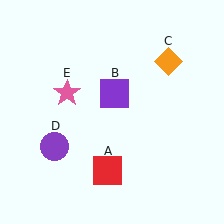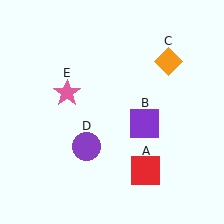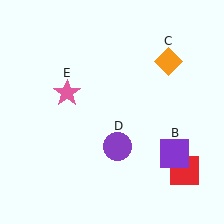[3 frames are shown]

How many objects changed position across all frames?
3 objects changed position: red square (object A), purple square (object B), purple circle (object D).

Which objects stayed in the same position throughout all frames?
Orange diamond (object C) and pink star (object E) remained stationary.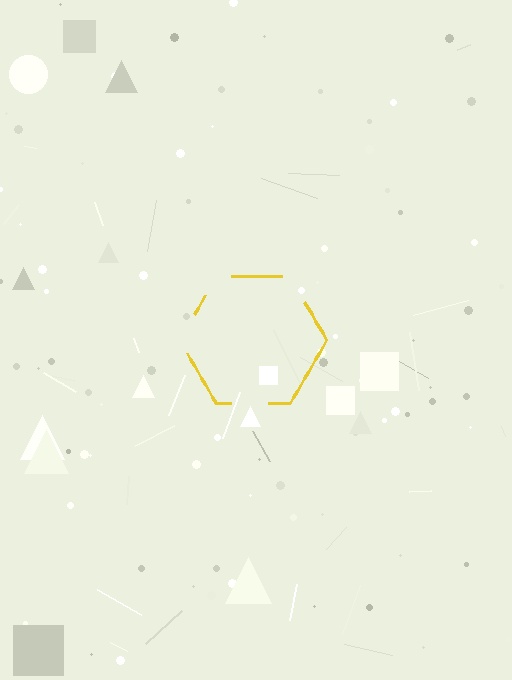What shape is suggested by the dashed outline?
The dashed outline suggests a hexagon.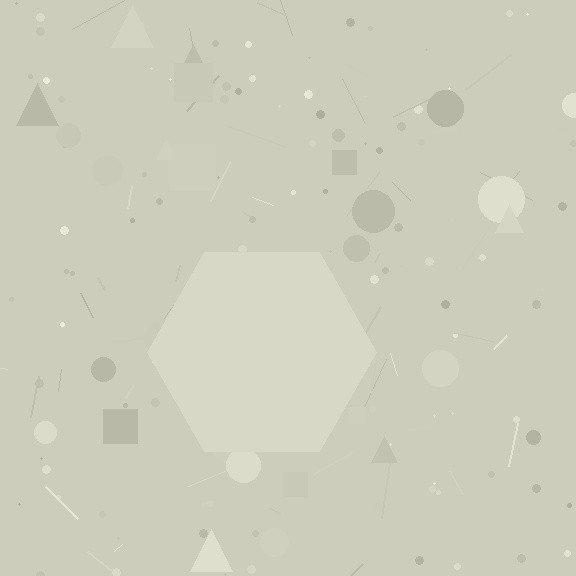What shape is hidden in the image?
A hexagon is hidden in the image.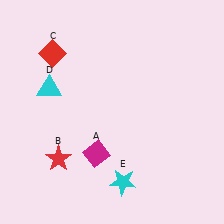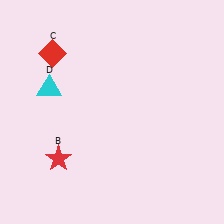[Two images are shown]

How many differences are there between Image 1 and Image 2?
There are 2 differences between the two images.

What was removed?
The cyan star (E), the magenta diamond (A) were removed in Image 2.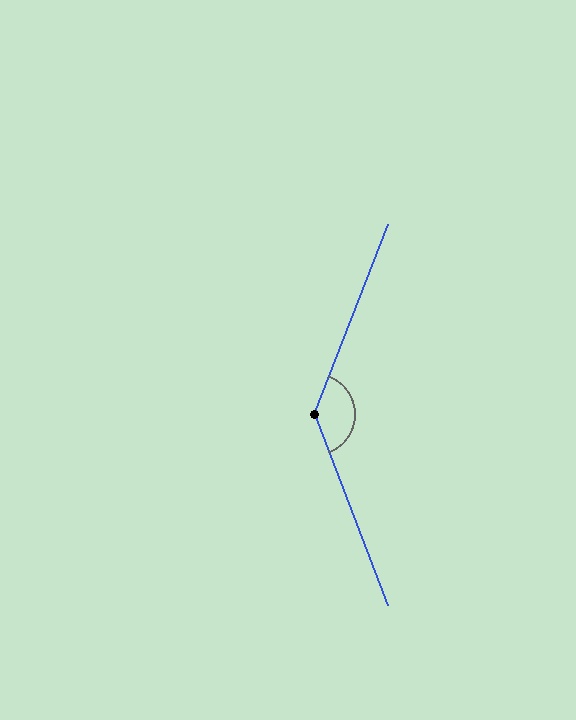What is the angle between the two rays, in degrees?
Approximately 138 degrees.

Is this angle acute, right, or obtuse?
It is obtuse.